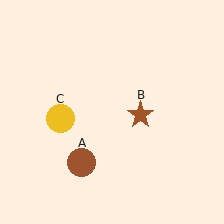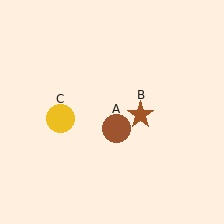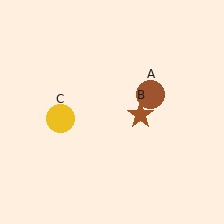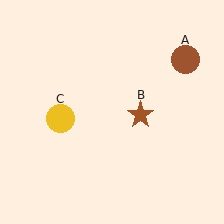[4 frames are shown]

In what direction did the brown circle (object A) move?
The brown circle (object A) moved up and to the right.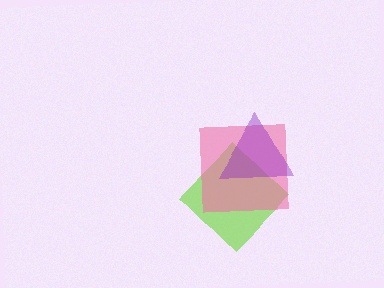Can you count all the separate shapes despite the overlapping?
Yes, there are 3 separate shapes.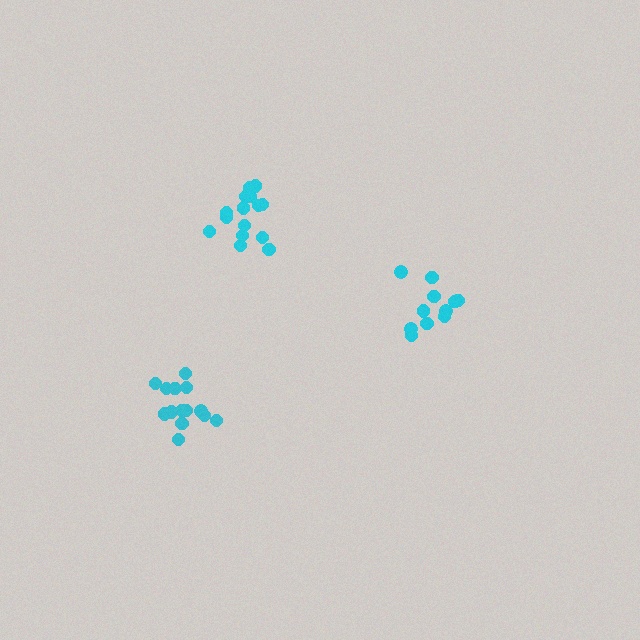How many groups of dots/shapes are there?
There are 3 groups.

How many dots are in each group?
Group 1: 14 dots, Group 2: 11 dots, Group 3: 15 dots (40 total).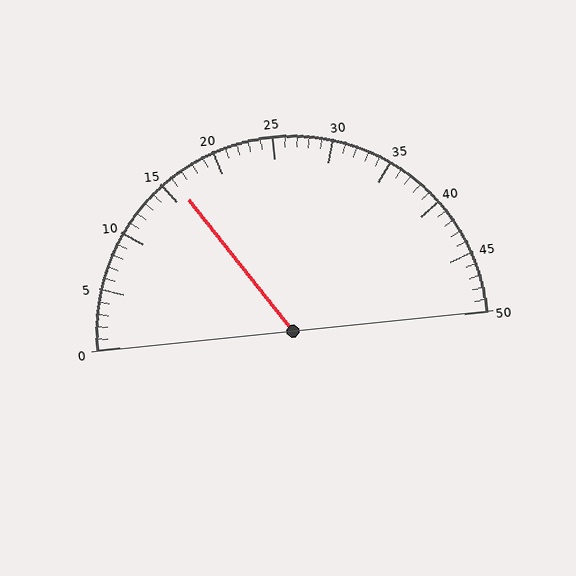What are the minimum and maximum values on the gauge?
The gauge ranges from 0 to 50.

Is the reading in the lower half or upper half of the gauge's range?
The reading is in the lower half of the range (0 to 50).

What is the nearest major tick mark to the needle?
The nearest major tick mark is 15.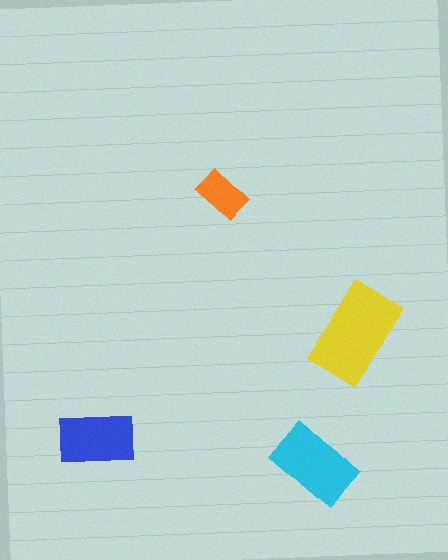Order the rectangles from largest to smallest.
the yellow one, the cyan one, the blue one, the orange one.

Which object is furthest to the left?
The blue rectangle is leftmost.